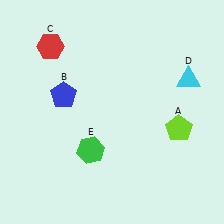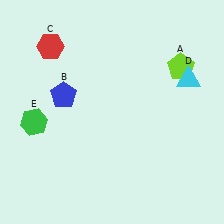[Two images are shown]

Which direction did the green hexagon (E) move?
The green hexagon (E) moved left.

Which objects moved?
The objects that moved are: the lime pentagon (A), the green hexagon (E).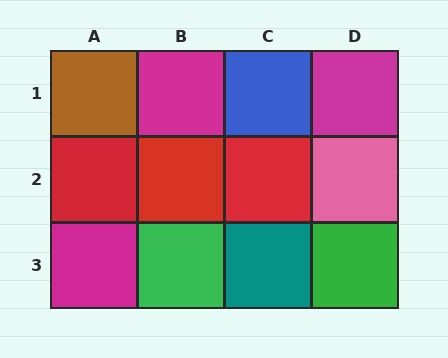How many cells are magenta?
3 cells are magenta.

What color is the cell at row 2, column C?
Red.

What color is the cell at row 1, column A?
Brown.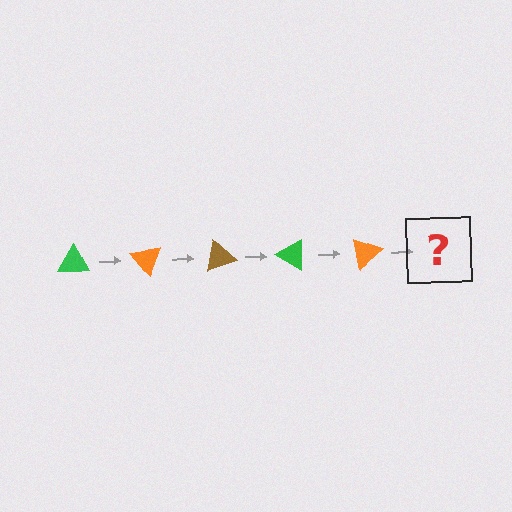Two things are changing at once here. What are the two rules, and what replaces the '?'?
The two rules are that it rotates 50 degrees each step and the color cycles through green, orange, and brown. The '?' should be a brown triangle, rotated 250 degrees from the start.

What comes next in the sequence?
The next element should be a brown triangle, rotated 250 degrees from the start.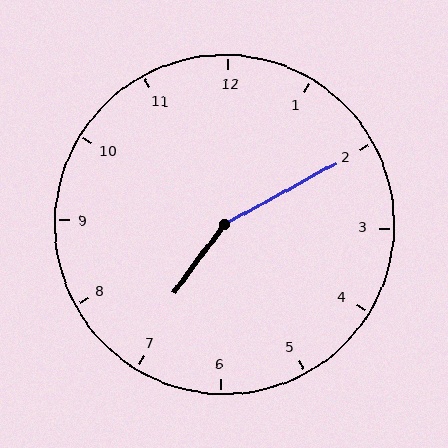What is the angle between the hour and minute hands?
Approximately 155 degrees.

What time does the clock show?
7:10.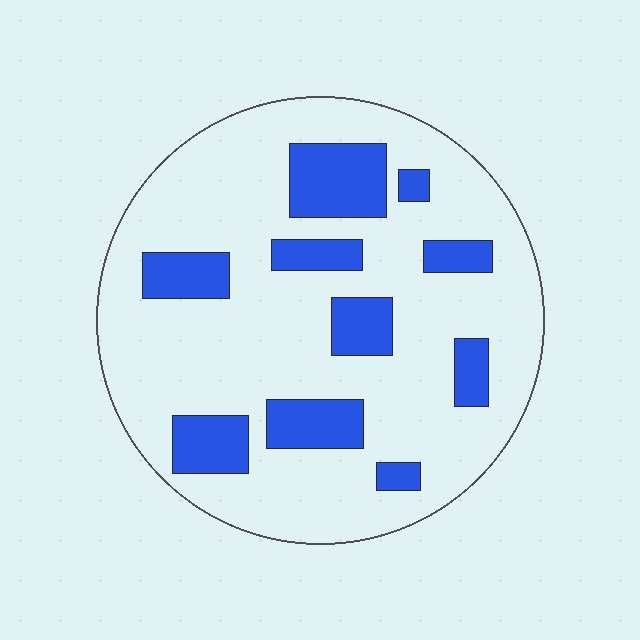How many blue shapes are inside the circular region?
10.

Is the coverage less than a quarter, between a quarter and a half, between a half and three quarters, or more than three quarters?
Less than a quarter.